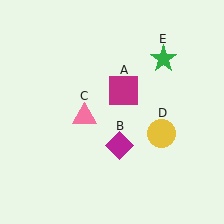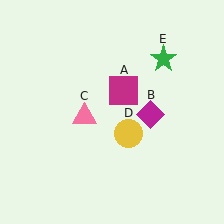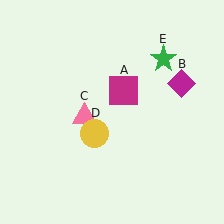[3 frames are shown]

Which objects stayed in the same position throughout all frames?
Magenta square (object A) and pink triangle (object C) and green star (object E) remained stationary.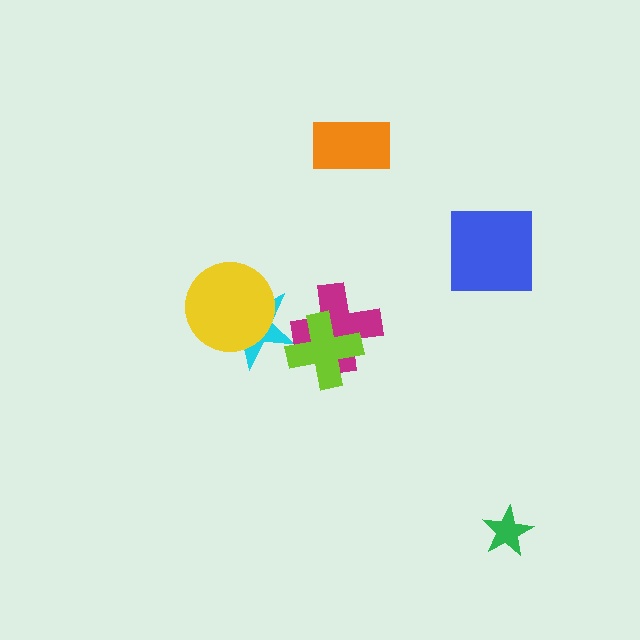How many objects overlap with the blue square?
0 objects overlap with the blue square.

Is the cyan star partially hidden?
Yes, it is partially covered by another shape.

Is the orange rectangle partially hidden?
No, no other shape covers it.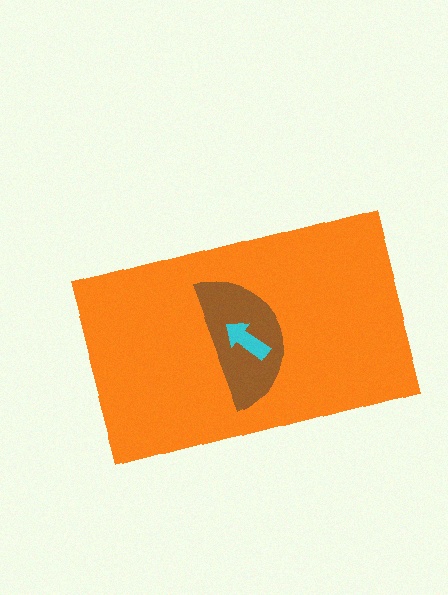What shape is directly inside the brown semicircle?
The cyan arrow.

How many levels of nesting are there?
3.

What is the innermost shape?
The cyan arrow.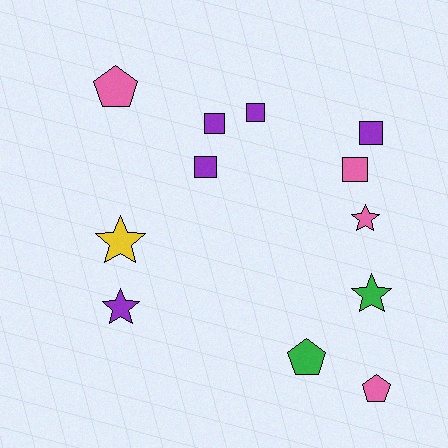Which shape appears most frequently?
Square, with 5 objects.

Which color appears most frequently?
Purple, with 5 objects.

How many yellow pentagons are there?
There are no yellow pentagons.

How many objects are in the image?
There are 12 objects.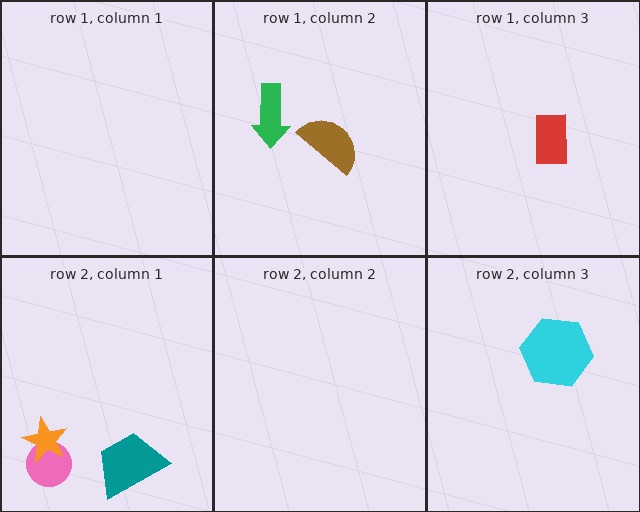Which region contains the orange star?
The row 2, column 1 region.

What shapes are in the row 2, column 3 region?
The cyan hexagon.